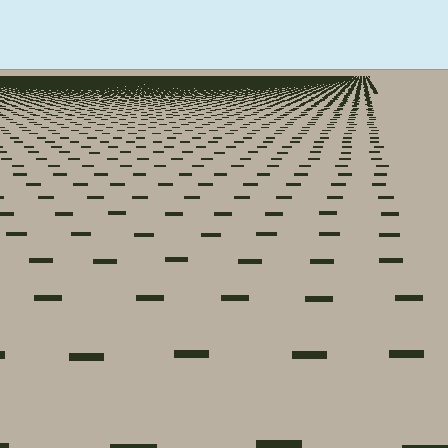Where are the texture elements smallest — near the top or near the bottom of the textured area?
Near the top.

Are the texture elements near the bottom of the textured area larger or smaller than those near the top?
Larger. Near the bottom, elements are closer to the viewer and appear at a bigger on-screen size.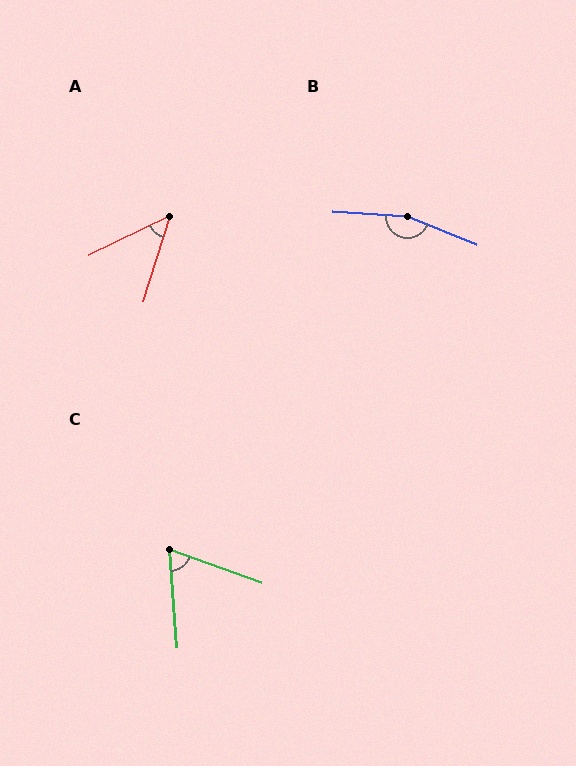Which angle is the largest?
B, at approximately 162 degrees.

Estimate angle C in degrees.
Approximately 66 degrees.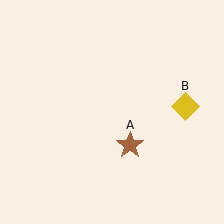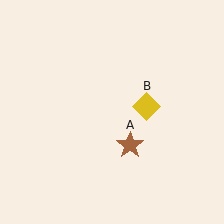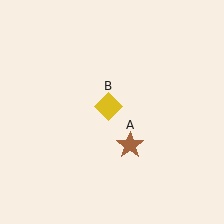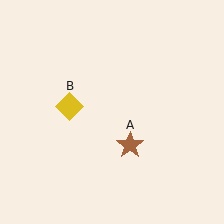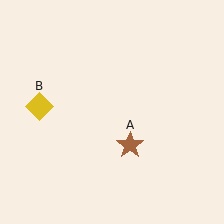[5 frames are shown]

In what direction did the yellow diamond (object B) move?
The yellow diamond (object B) moved left.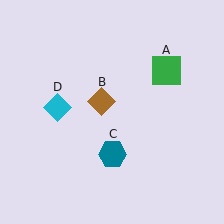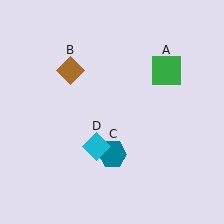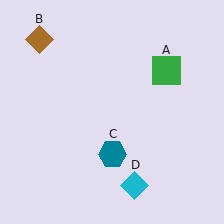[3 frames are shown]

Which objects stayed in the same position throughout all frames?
Green square (object A) and teal hexagon (object C) remained stationary.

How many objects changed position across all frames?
2 objects changed position: brown diamond (object B), cyan diamond (object D).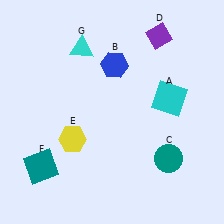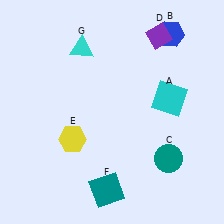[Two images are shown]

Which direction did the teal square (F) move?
The teal square (F) moved right.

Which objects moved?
The objects that moved are: the blue hexagon (B), the teal square (F).